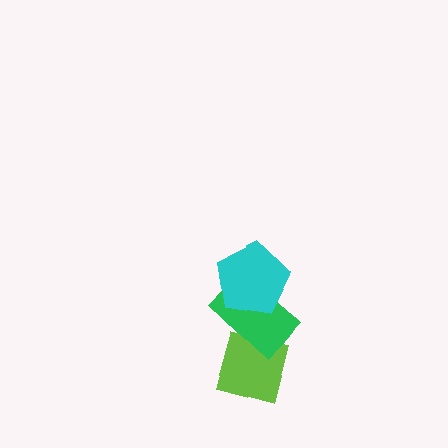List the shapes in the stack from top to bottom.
From top to bottom: the cyan pentagon, the green rectangle, the lime diamond.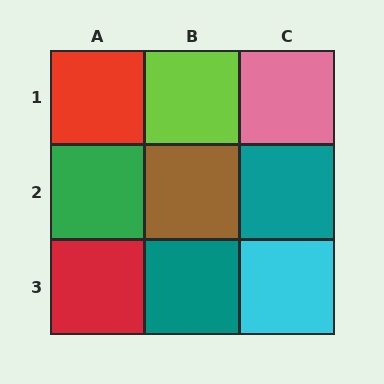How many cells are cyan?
1 cell is cyan.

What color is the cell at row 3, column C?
Cyan.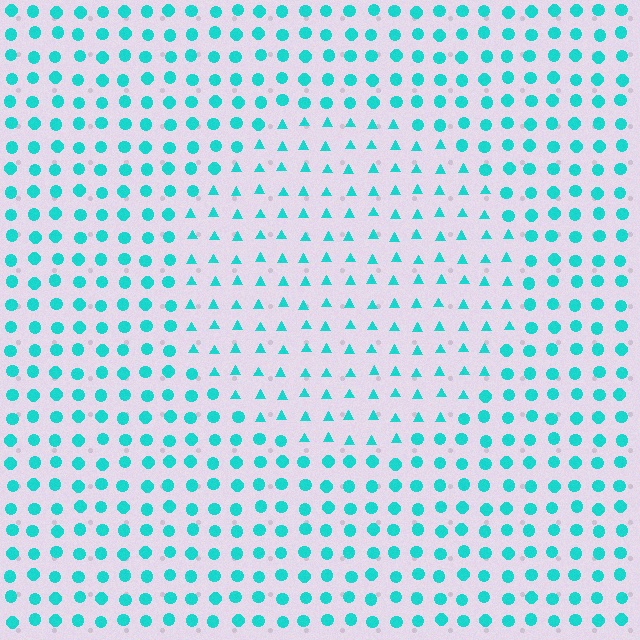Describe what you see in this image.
The image is filled with small cyan elements arranged in a uniform grid. A circle-shaped region contains triangles, while the surrounding area contains circles. The boundary is defined purely by the change in element shape.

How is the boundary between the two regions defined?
The boundary is defined by a change in element shape: triangles inside vs. circles outside. All elements share the same color and spacing.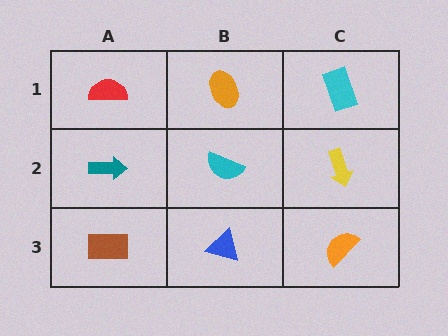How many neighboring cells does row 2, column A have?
3.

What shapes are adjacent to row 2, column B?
An orange ellipse (row 1, column B), a blue triangle (row 3, column B), a teal arrow (row 2, column A), a yellow arrow (row 2, column C).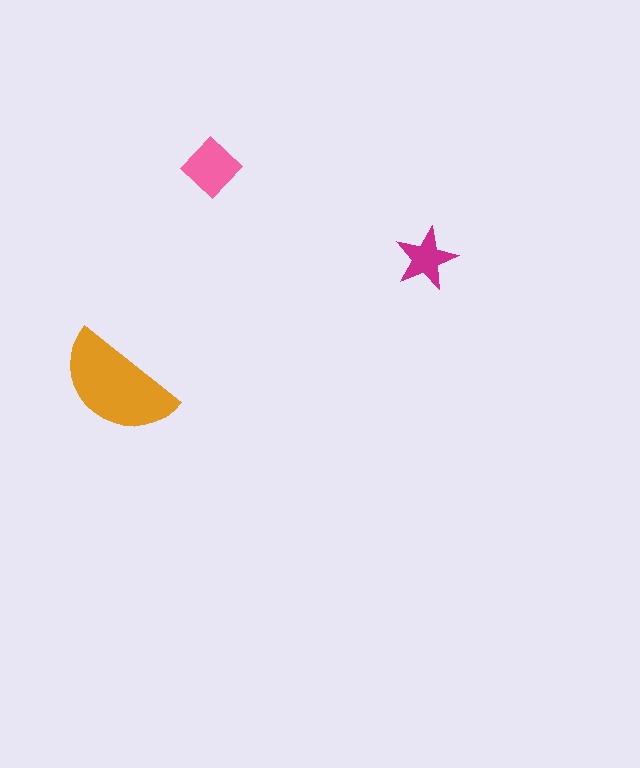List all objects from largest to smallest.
The orange semicircle, the pink diamond, the magenta star.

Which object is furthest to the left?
The orange semicircle is leftmost.